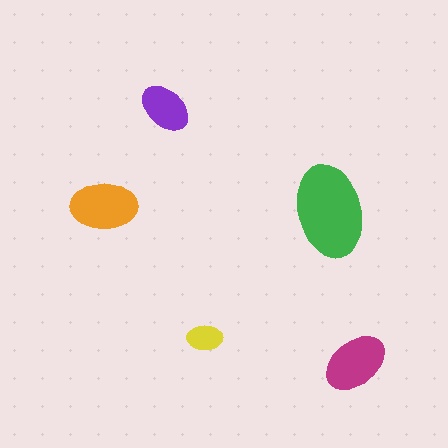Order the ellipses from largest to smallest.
the green one, the orange one, the magenta one, the purple one, the yellow one.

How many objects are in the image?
There are 5 objects in the image.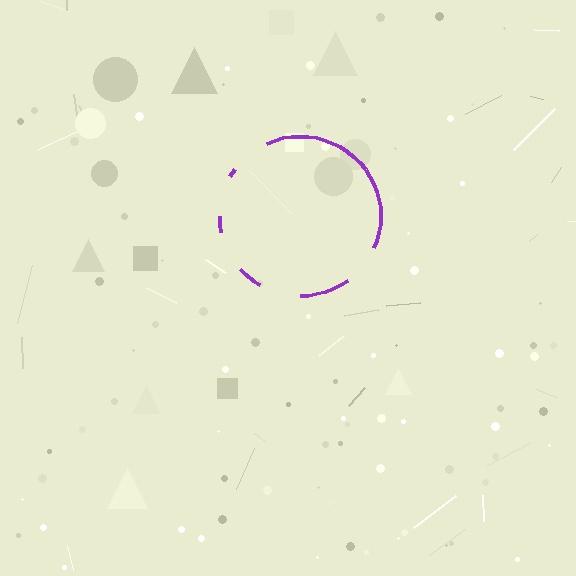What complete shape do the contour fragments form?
The contour fragments form a circle.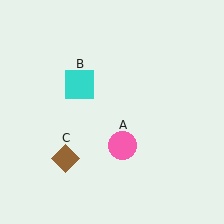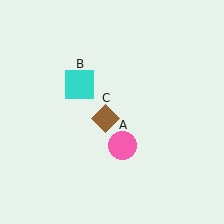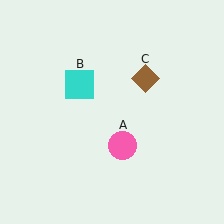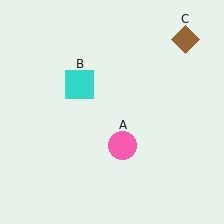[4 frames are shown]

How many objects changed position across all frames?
1 object changed position: brown diamond (object C).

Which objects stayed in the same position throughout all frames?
Pink circle (object A) and cyan square (object B) remained stationary.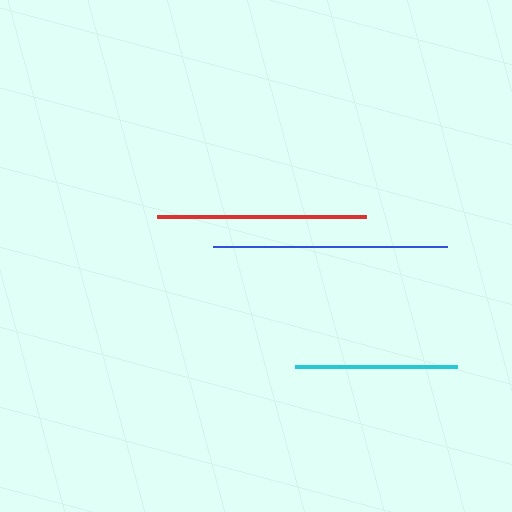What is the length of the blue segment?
The blue segment is approximately 235 pixels long.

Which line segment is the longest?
The blue line is the longest at approximately 235 pixels.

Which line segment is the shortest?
The cyan line is the shortest at approximately 162 pixels.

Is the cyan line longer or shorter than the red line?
The red line is longer than the cyan line.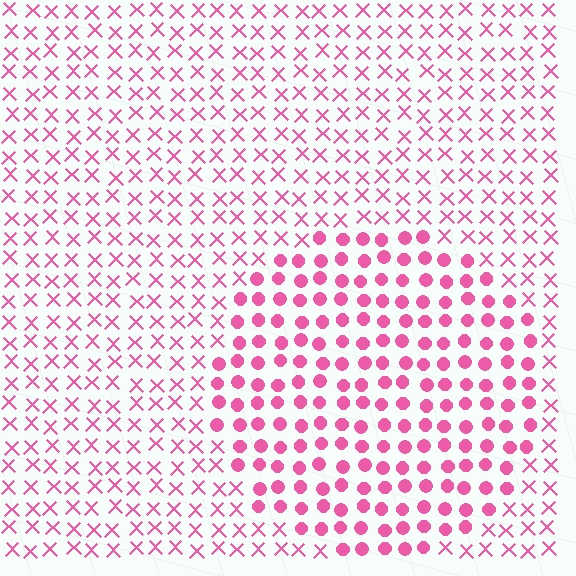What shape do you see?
I see a circle.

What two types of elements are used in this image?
The image uses circles inside the circle region and X marks outside it.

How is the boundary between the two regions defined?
The boundary is defined by a change in element shape: circles inside vs. X marks outside. All elements share the same color and spacing.